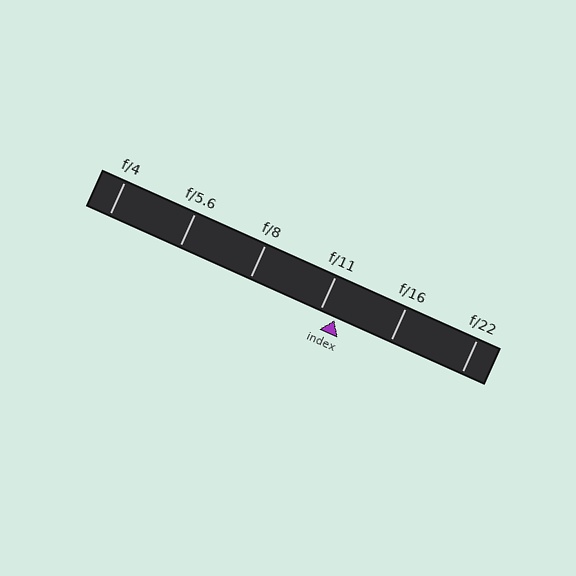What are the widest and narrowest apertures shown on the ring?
The widest aperture shown is f/4 and the narrowest is f/22.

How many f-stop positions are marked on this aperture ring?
There are 6 f-stop positions marked.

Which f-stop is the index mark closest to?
The index mark is closest to f/11.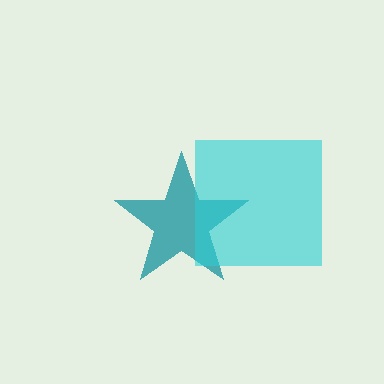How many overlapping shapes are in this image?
There are 2 overlapping shapes in the image.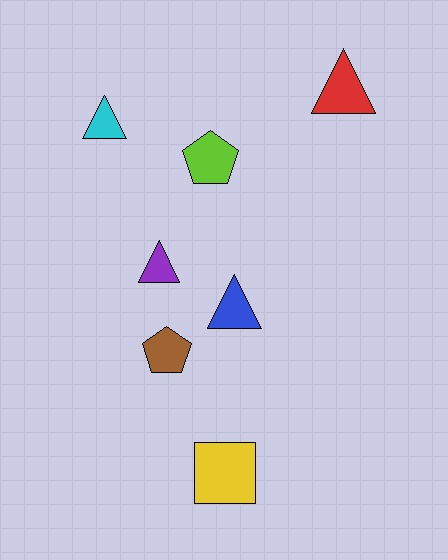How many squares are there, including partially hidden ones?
There is 1 square.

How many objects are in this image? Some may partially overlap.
There are 7 objects.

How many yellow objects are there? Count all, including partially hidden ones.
There is 1 yellow object.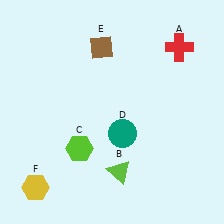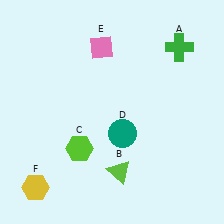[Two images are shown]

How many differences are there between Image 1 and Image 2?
There are 2 differences between the two images.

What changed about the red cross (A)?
In Image 1, A is red. In Image 2, it changed to green.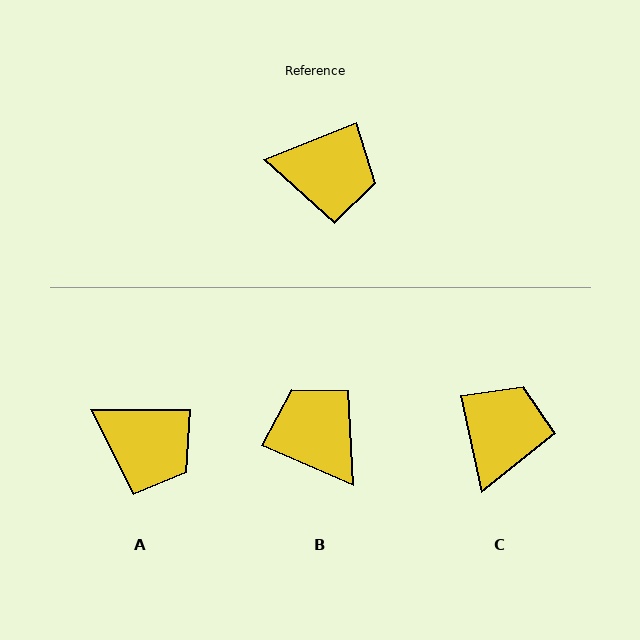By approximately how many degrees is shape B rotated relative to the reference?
Approximately 135 degrees counter-clockwise.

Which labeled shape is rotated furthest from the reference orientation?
B, about 135 degrees away.